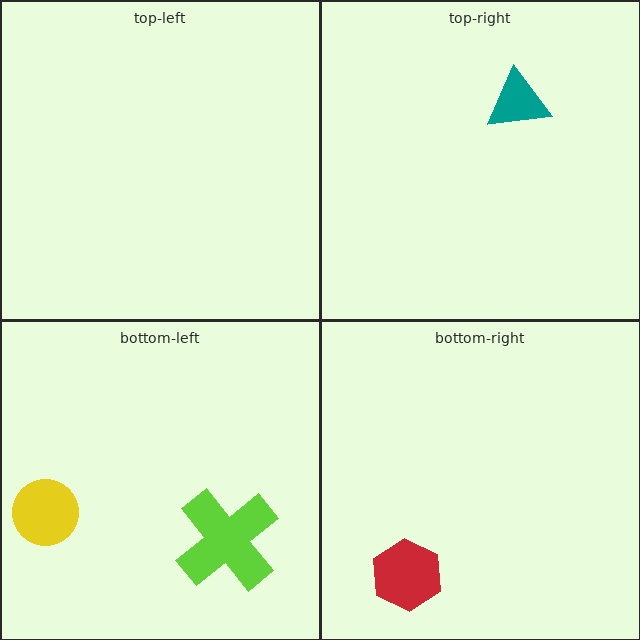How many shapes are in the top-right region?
1.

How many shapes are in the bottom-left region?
2.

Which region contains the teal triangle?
The top-right region.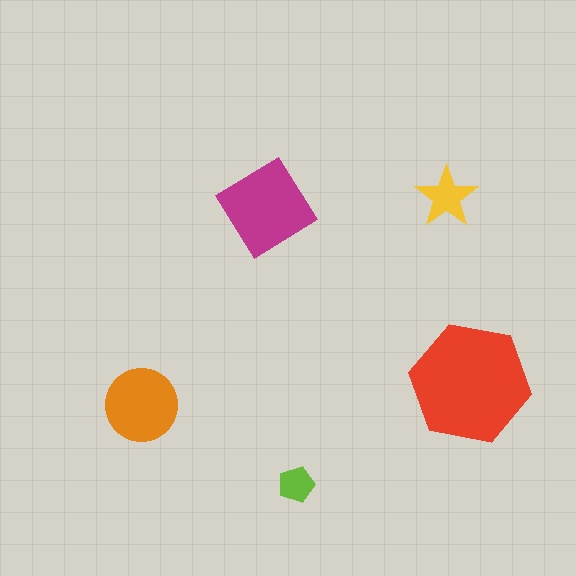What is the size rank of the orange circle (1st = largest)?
3rd.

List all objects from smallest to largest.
The lime pentagon, the yellow star, the orange circle, the magenta diamond, the red hexagon.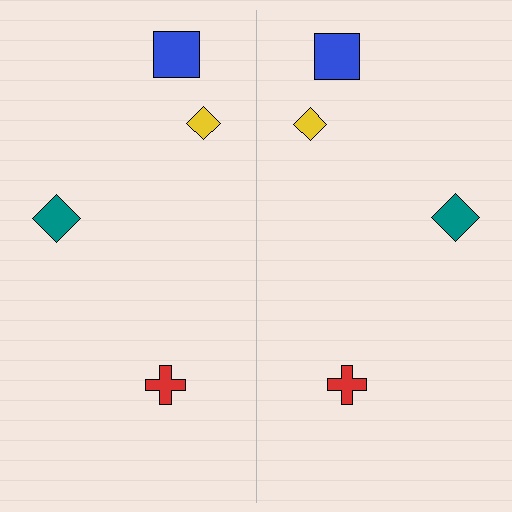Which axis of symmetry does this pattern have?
The pattern has a vertical axis of symmetry running through the center of the image.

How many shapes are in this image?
There are 8 shapes in this image.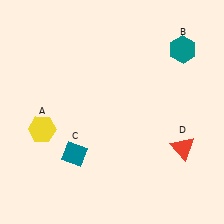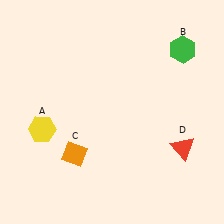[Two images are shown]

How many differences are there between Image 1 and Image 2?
There are 2 differences between the two images.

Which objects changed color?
B changed from teal to green. C changed from teal to orange.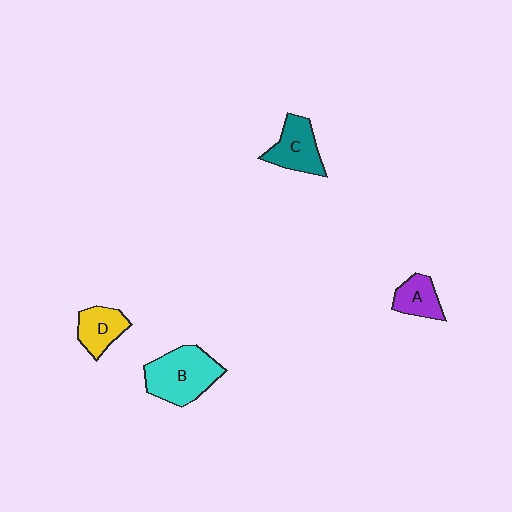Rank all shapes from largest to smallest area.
From largest to smallest: B (cyan), C (teal), D (yellow), A (purple).